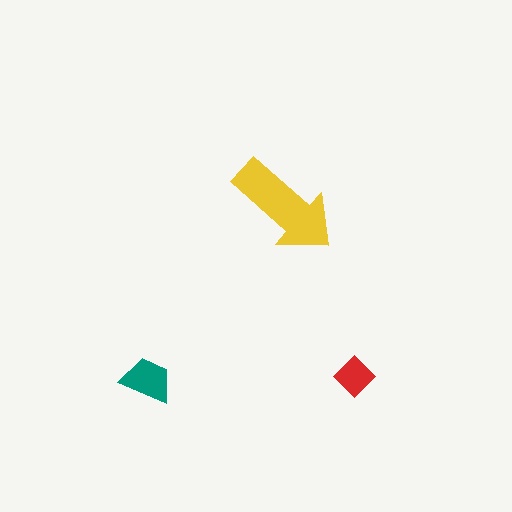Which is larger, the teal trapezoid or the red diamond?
The teal trapezoid.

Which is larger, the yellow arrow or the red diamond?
The yellow arrow.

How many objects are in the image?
There are 3 objects in the image.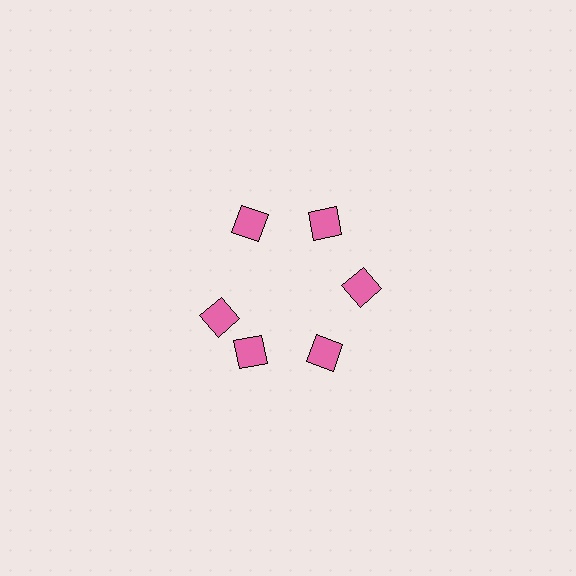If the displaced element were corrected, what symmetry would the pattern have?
It would have 6-fold rotational symmetry — the pattern would map onto itself every 60 degrees.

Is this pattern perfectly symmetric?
No. The 6 pink squares are arranged in a ring, but one element near the 9 o'clock position is rotated out of alignment along the ring, breaking the 6-fold rotational symmetry.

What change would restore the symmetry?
The symmetry would be restored by rotating it back into even spacing with its neighbors so that all 6 squares sit at equal angles and equal distance from the center.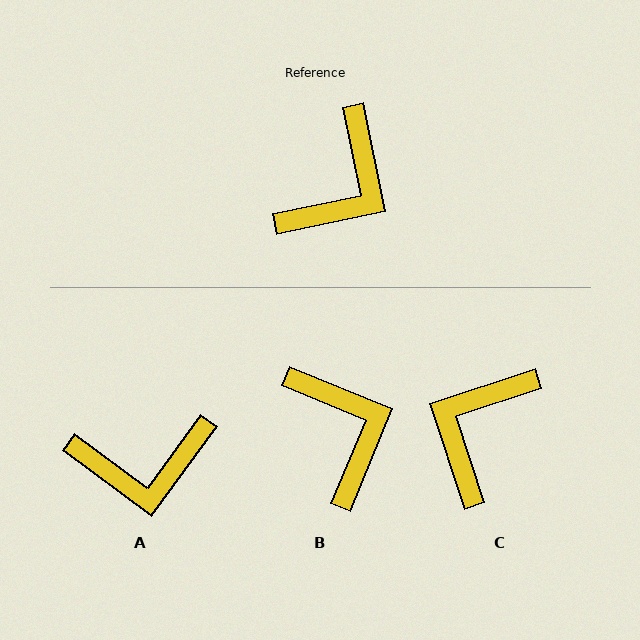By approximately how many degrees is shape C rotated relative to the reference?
Approximately 173 degrees clockwise.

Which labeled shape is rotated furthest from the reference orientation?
C, about 173 degrees away.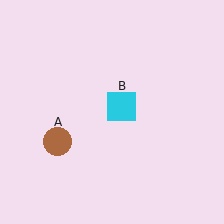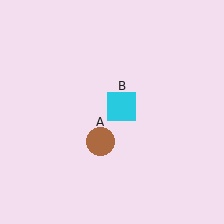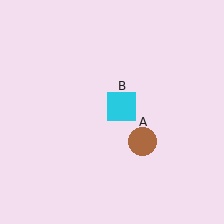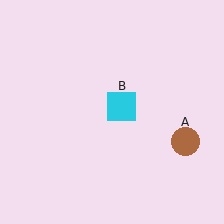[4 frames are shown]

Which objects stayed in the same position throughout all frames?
Cyan square (object B) remained stationary.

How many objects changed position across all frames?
1 object changed position: brown circle (object A).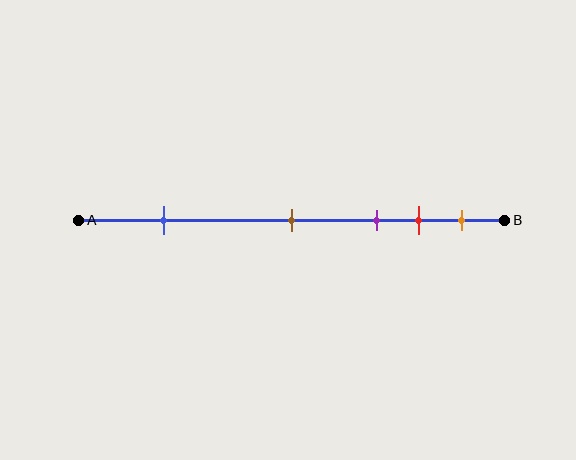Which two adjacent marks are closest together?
The red and orange marks are the closest adjacent pair.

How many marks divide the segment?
There are 5 marks dividing the segment.